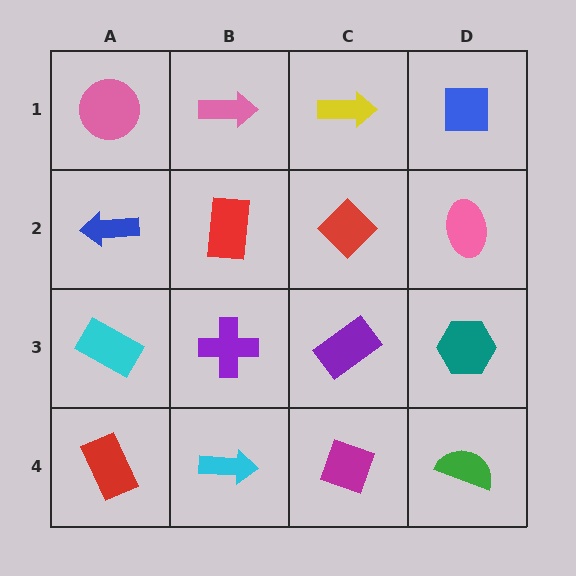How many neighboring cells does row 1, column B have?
3.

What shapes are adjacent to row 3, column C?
A red diamond (row 2, column C), a magenta diamond (row 4, column C), a purple cross (row 3, column B), a teal hexagon (row 3, column D).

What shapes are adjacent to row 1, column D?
A pink ellipse (row 2, column D), a yellow arrow (row 1, column C).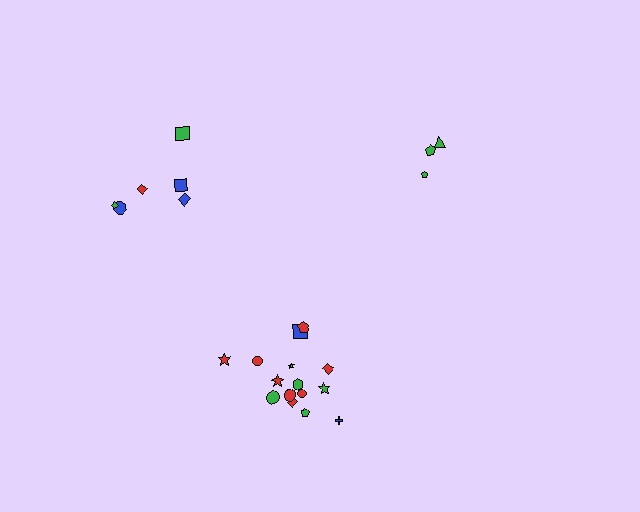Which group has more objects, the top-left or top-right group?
The top-left group.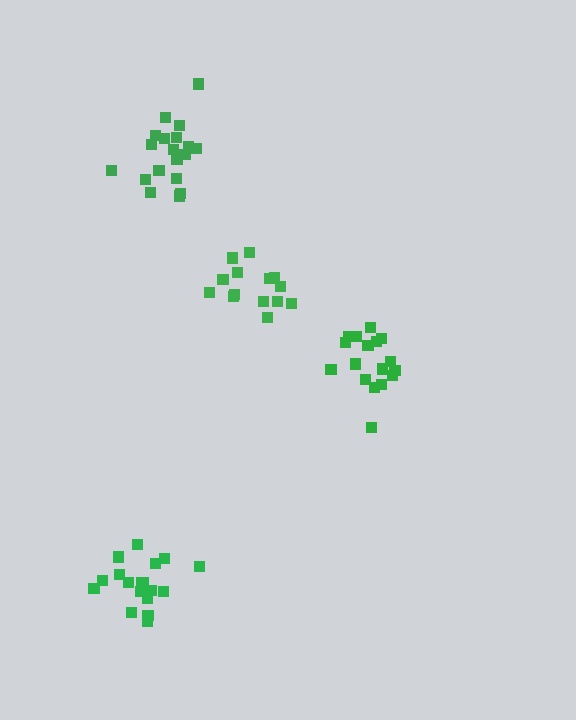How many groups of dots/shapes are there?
There are 4 groups.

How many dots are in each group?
Group 1: 19 dots, Group 2: 17 dots, Group 3: 14 dots, Group 4: 18 dots (68 total).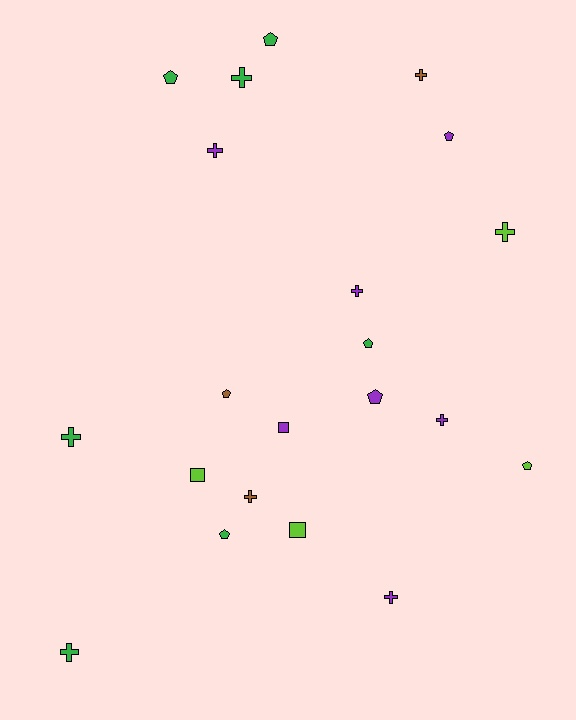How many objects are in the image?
There are 21 objects.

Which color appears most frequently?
Purple, with 7 objects.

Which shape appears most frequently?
Cross, with 10 objects.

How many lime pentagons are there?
There is 1 lime pentagon.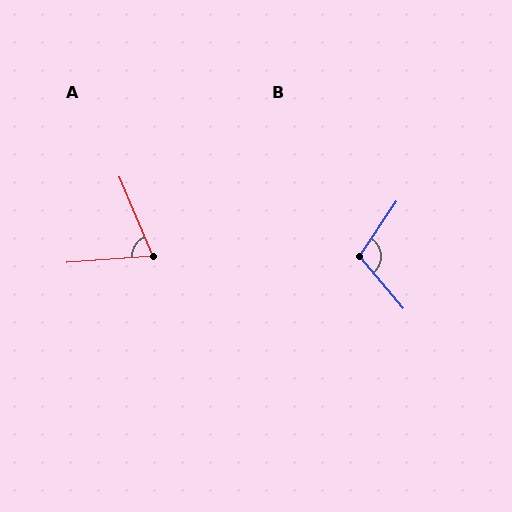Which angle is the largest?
B, at approximately 106 degrees.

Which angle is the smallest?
A, at approximately 71 degrees.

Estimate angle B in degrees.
Approximately 106 degrees.